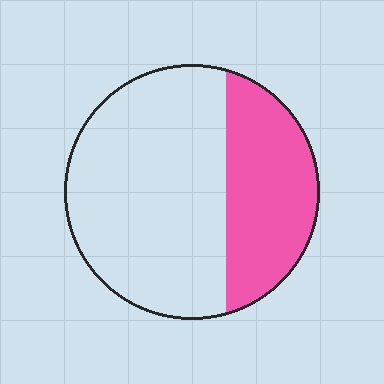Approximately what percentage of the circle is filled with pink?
Approximately 35%.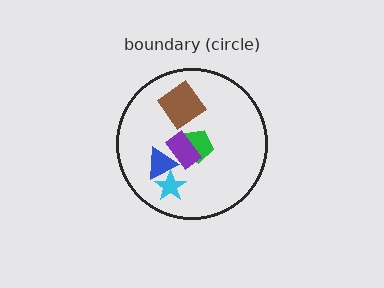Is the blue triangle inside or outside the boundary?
Inside.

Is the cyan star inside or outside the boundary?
Inside.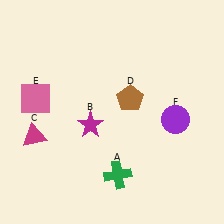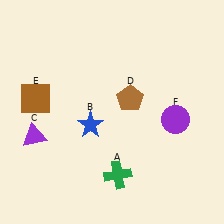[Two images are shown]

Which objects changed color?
B changed from magenta to blue. C changed from magenta to purple. E changed from pink to brown.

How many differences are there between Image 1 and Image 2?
There are 3 differences between the two images.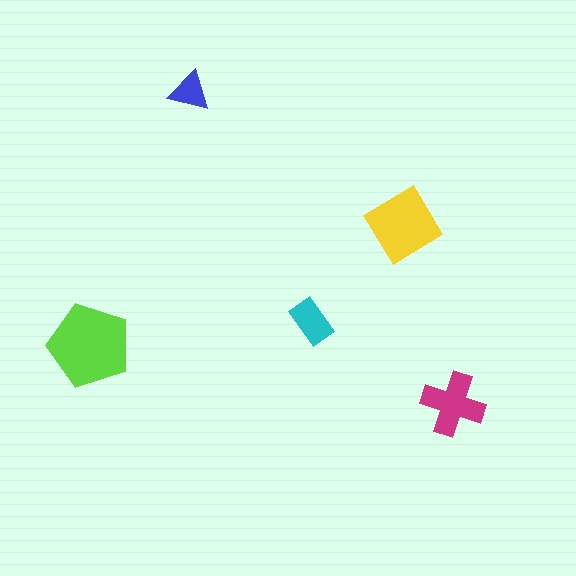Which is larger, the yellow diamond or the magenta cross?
The yellow diamond.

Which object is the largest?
The lime pentagon.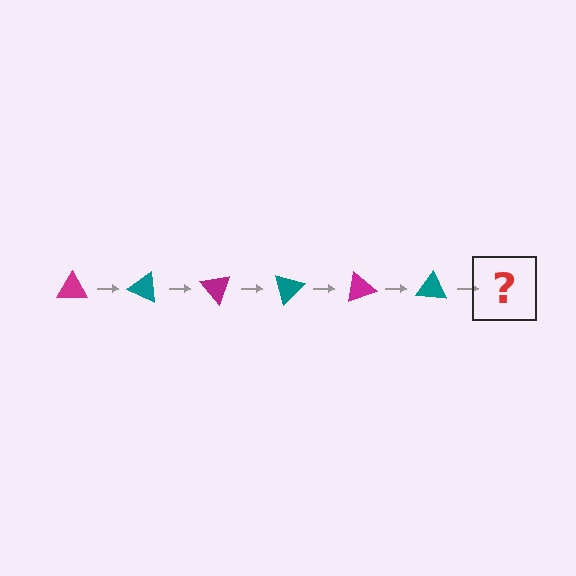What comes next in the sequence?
The next element should be a magenta triangle, rotated 150 degrees from the start.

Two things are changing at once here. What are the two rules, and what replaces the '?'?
The two rules are that it rotates 25 degrees each step and the color cycles through magenta and teal. The '?' should be a magenta triangle, rotated 150 degrees from the start.